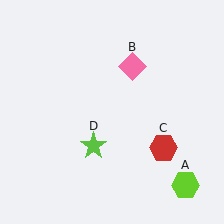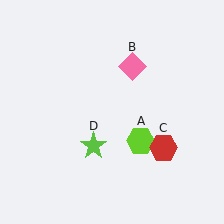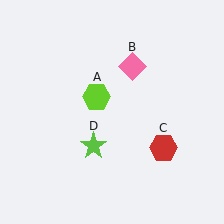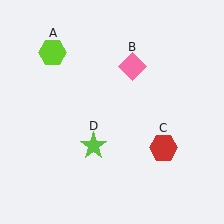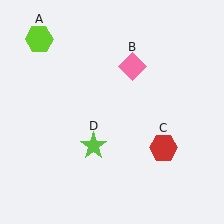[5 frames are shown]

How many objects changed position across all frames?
1 object changed position: lime hexagon (object A).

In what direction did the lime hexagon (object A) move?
The lime hexagon (object A) moved up and to the left.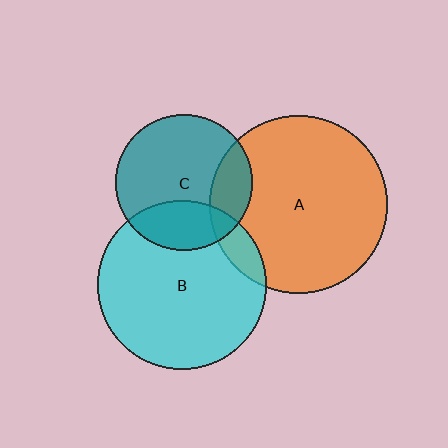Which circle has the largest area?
Circle A (orange).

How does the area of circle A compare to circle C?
Approximately 1.7 times.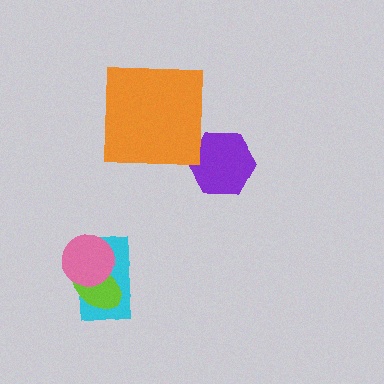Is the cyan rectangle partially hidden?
Yes, it is partially covered by another shape.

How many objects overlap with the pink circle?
2 objects overlap with the pink circle.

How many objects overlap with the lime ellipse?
2 objects overlap with the lime ellipse.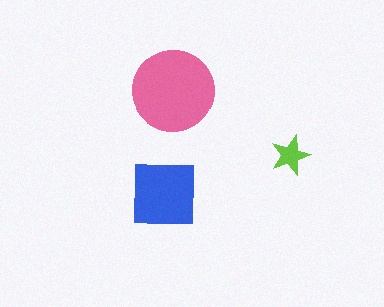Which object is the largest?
The pink circle.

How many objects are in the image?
There are 3 objects in the image.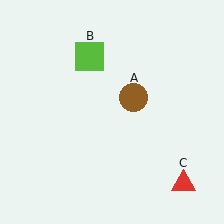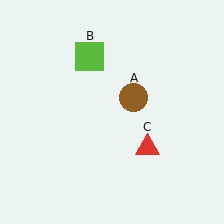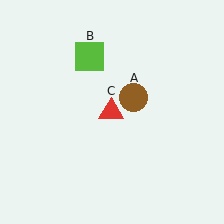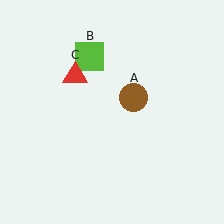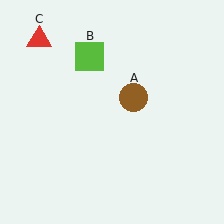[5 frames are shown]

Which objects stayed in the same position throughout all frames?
Brown circle (object A) and lime square (object B) remained stationary.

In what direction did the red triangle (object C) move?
The red triangle (object C) moved up and to the left.